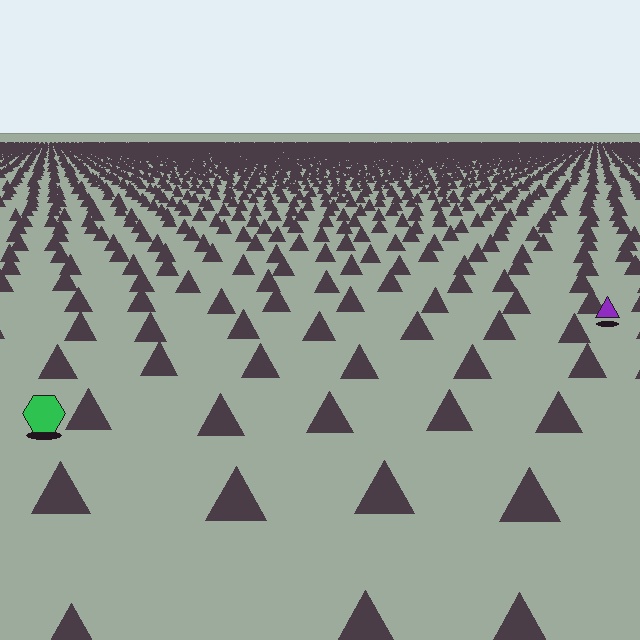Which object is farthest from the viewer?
The purple triangle is farthest from the viewer. It appears smaller and the ground texture around it is denser.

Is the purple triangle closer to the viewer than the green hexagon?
No. The green hexagon is closer — you can tell from the texture gradient: the ground texture is coarser near it.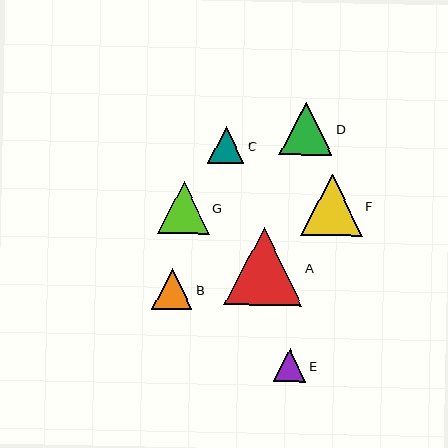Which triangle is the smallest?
Triangle E is the smallest with a size of approximately 33 pixels.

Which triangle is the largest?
Triangle A is the largest with a size of approximately 78 pixels.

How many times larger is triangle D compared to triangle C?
Triangle D is approximately 1.5 times the size of triangle C.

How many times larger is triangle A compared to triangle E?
Triangle A is approximately 2.4 times the size of triangle E.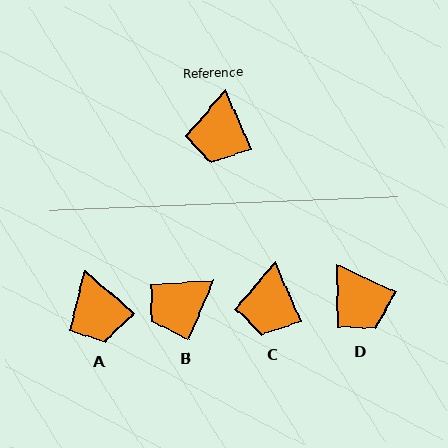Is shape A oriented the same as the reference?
No, it is off by about 26 degrees.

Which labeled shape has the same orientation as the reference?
C.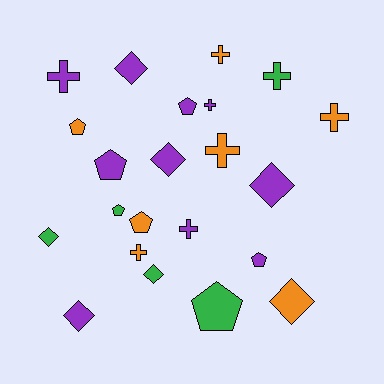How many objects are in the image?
There are 22 objects.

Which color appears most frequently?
Purple, with 10 objects.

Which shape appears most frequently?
Cross, with 8 objects.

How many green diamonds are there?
There are 2 green diamonds.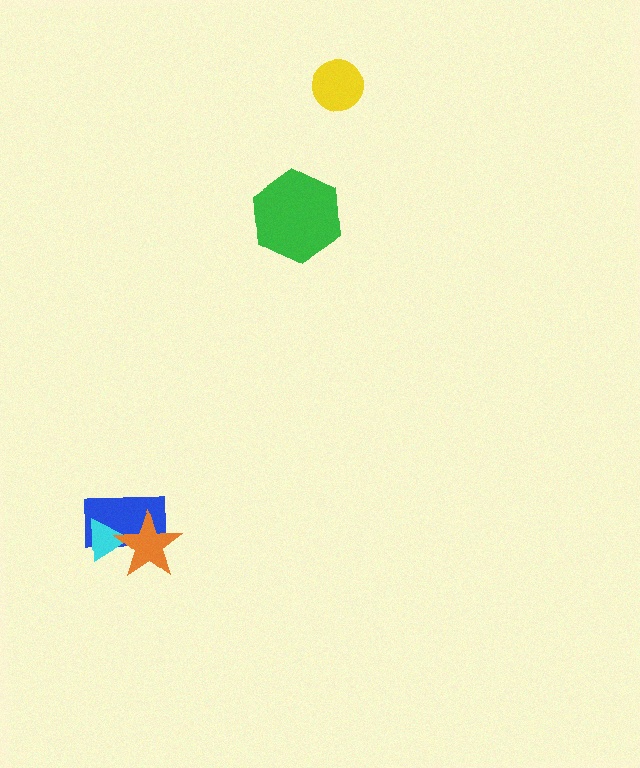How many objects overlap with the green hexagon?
0 objects overlap with the green hexagon.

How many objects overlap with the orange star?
2 objects overlap with the orange star.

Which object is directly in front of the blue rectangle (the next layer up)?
The cyan triangle is directly in front of the blue rectangle.